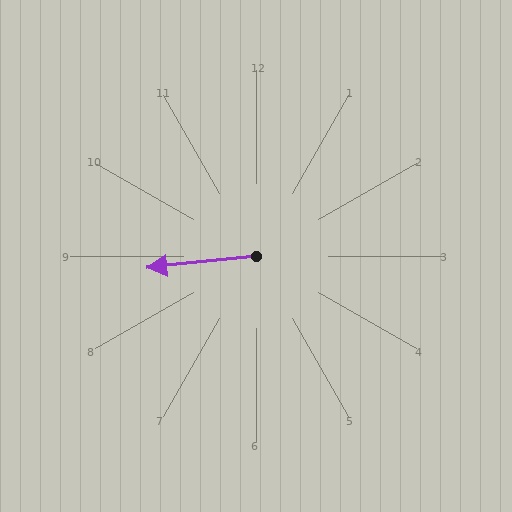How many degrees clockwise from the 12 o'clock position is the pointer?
Approximately 264 degrees.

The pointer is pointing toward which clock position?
Roughly 9 o'clock.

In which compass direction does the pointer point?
West.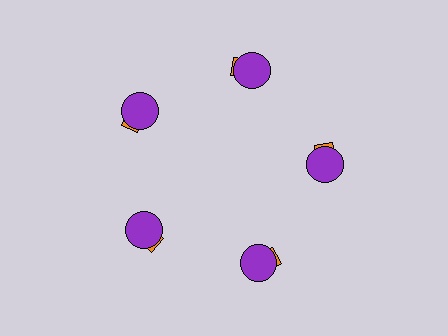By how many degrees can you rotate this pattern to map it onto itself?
The pattern maps onto itself every 72 degrees of rotation.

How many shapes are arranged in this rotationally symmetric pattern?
There are 10 shapes, arranged in 5 groups of 2.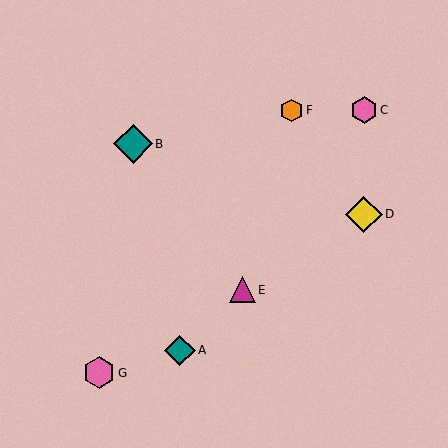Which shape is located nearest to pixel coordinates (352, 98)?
The pink hexagon (labeled C) at (364, 110) is nearest to that location.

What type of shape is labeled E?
Shape E is a magenta triangle.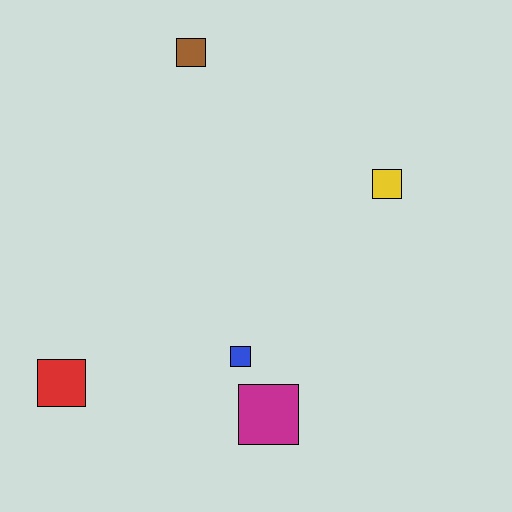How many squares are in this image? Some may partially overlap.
There are 5 squares.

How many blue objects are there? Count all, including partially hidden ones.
There is 1 blue object.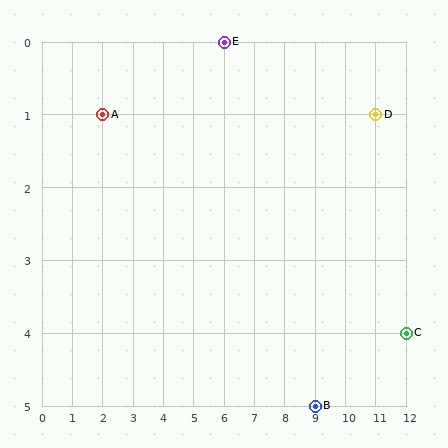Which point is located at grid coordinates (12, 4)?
Point C is at (12, 4).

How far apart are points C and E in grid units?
Points C and E are 6 columns and 4 rows apart (about 7.2 grid units diagonally).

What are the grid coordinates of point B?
Point B is at grid coordinates (9, 5).